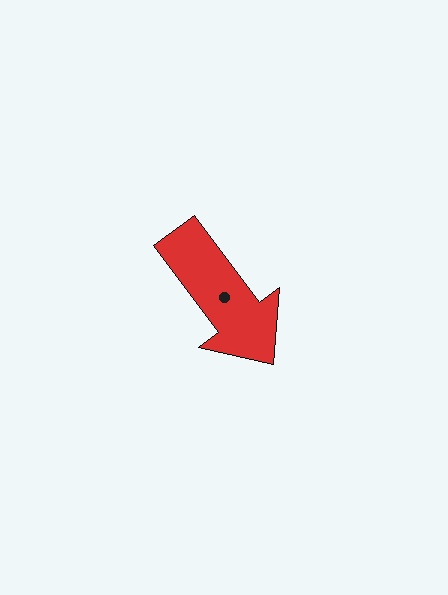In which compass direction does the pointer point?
Southeast.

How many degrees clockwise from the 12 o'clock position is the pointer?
Approximately 143 degrees.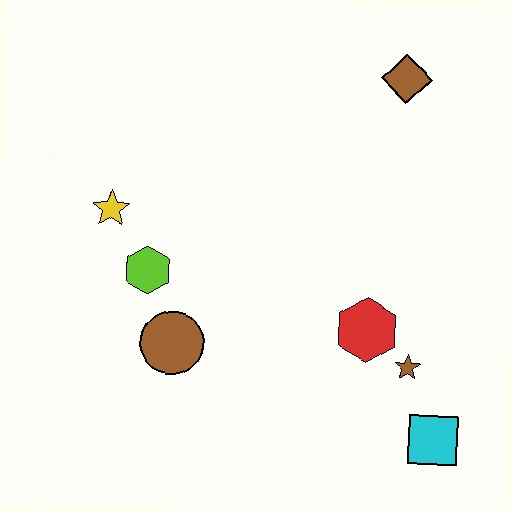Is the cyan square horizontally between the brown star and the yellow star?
No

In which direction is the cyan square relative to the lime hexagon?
The cyan square is to the right of the lime hexagon.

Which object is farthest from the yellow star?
The cyan square is farthest from the yellow star.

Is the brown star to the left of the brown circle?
No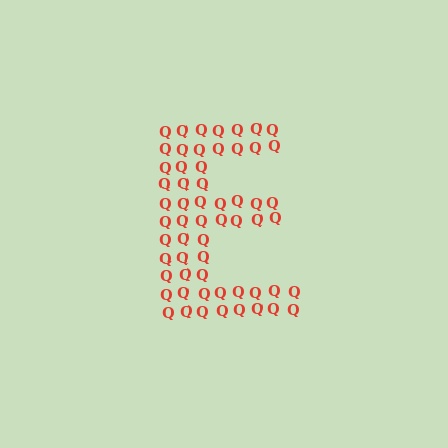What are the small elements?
The small elements are letter Q's.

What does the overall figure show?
The overall figure shows the letter E.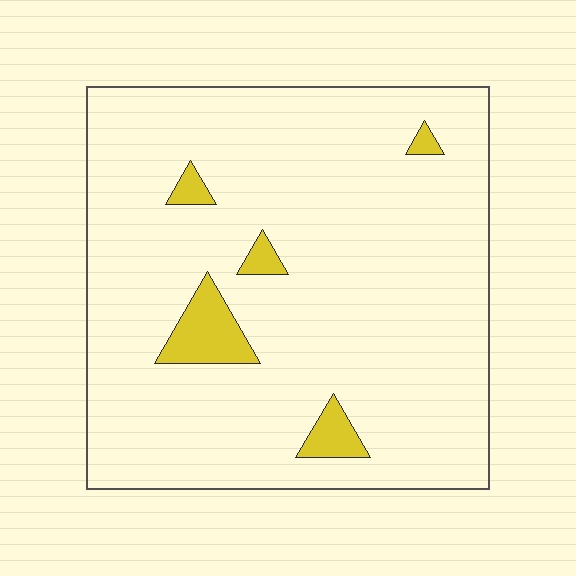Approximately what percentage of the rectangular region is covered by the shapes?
Approximately 5%.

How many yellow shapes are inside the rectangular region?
5.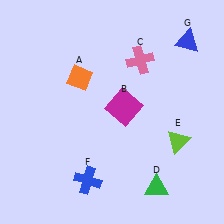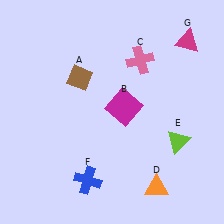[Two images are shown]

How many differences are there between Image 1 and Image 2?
There are 3 differences between the two images.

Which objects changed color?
A changed from orange to brown. D changed from green to orange. G changed from blue to magenta.